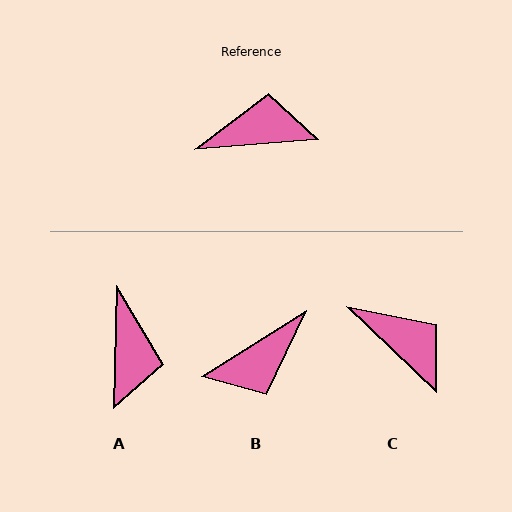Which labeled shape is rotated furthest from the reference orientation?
B, about 153 degrees away.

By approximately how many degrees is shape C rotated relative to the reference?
Approximately 48 degrees clockwise.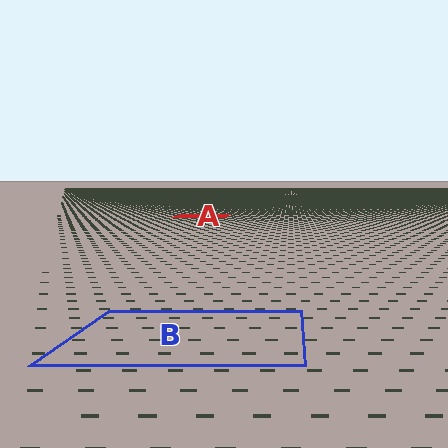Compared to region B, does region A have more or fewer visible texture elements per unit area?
Region A has more texture elements per unit area — they are packed more densely because it is farther away.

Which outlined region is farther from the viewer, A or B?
Region A is farther from the viewer — the texture elements inside it appear smaller and more densely packed.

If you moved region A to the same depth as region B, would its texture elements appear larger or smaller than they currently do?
They would appear larger. At a closer depth, the same texture elements are projected at a bigger on-screen size.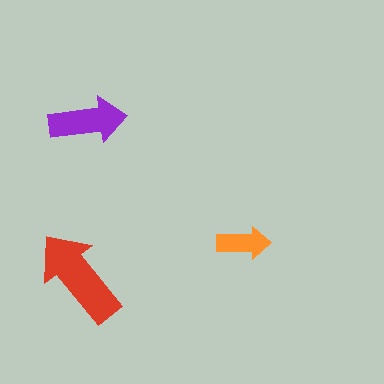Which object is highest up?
The purple arrow is topmost.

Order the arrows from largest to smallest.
the red one, the purple one, the orange one.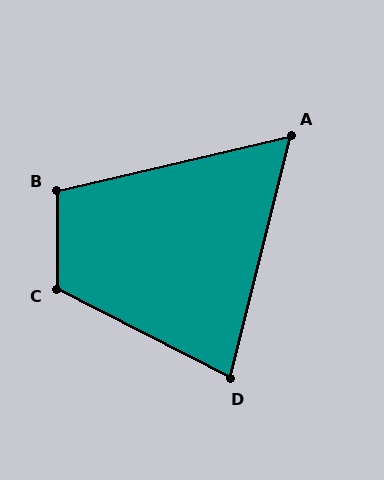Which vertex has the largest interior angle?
C, at approximately 117 degrees.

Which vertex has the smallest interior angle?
A, at approximately 63 degrees.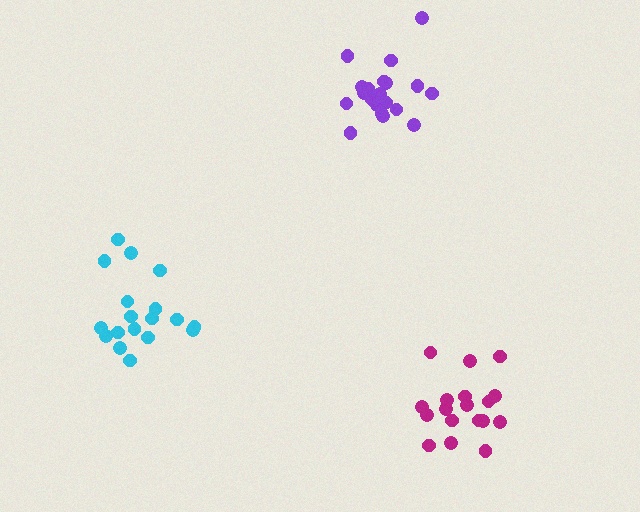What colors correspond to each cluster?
The clusters are colored: purple, magenta, cyan.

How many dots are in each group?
Group 1: 20 dots, Group 2: 18 dots, Group 3: 18 dots (56 total).